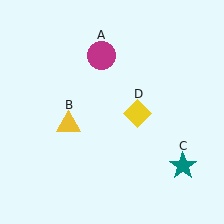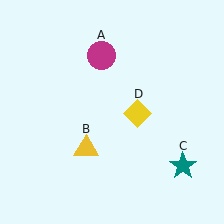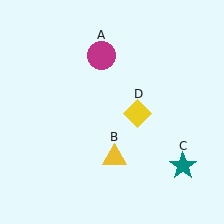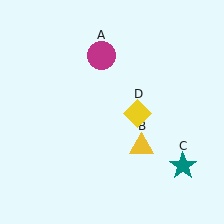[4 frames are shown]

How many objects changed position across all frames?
1 object changed position: yellow triangle (object B).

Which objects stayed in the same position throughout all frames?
Magenta circle (object A) and teal star (object C) and yellow diamond (object D) remained stationary.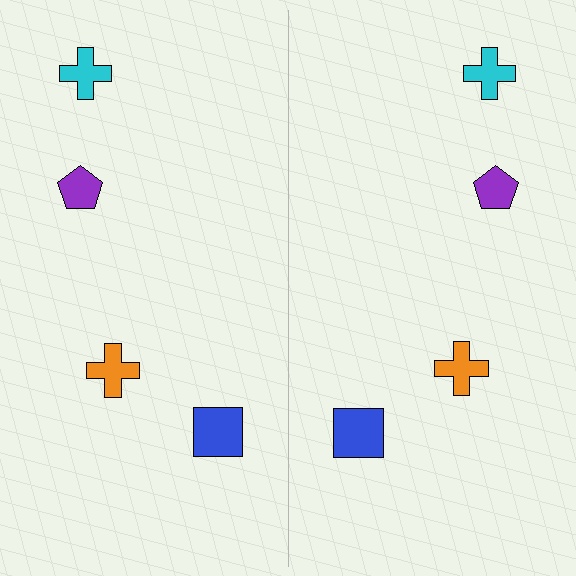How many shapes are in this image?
There are 8 shapes in this image.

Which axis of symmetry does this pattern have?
The pattern has a vertical axis of symmetry running through the center of the image.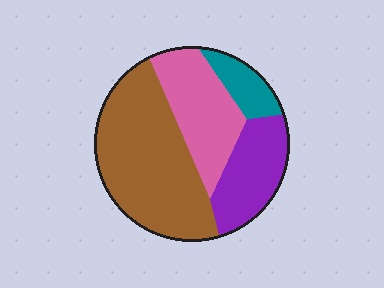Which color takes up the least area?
Teal, at roughly 10%.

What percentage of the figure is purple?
Purple takes up less than a quarter of the figure.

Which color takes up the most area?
Brown, at roughly 45%.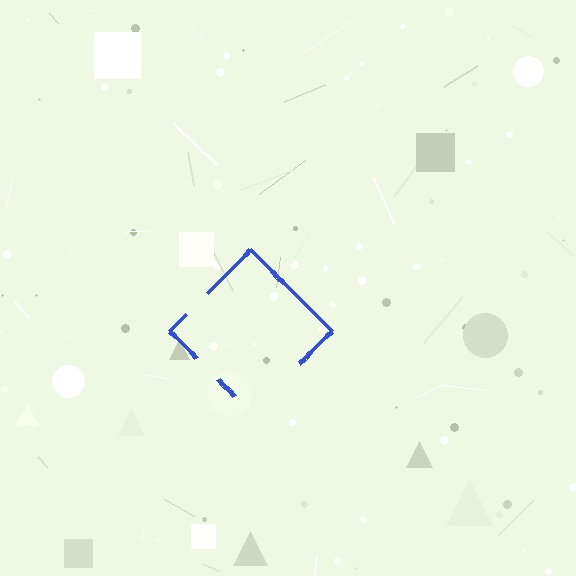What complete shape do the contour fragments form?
The contour fragments form a diamond.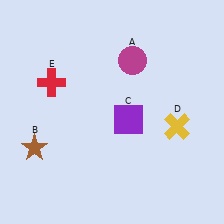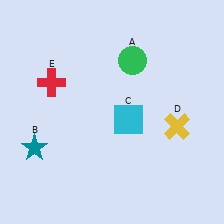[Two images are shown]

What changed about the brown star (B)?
In Image 1, B is brown. In Image 2, it changed to teal.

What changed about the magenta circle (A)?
In Image 1, A is magenta. In Image 2, it changed to green.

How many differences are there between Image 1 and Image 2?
There are 3 differences between the two images.